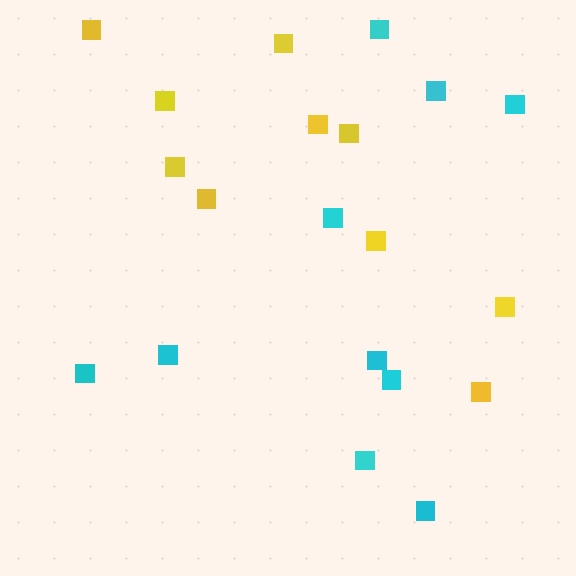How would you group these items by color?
There are 2 groups: one group of cyan squares (10) and one group of yellow squares (10).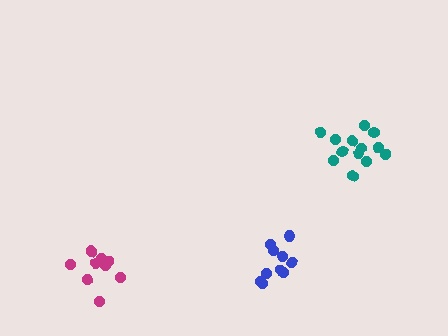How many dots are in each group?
Group 1: 13 dots, Group 2: 10 dots, Group 3: 11 dots (34 total).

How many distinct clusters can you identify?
There are 3 distinct clusters.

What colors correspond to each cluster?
The clusters are colored: teal, blue, magenta.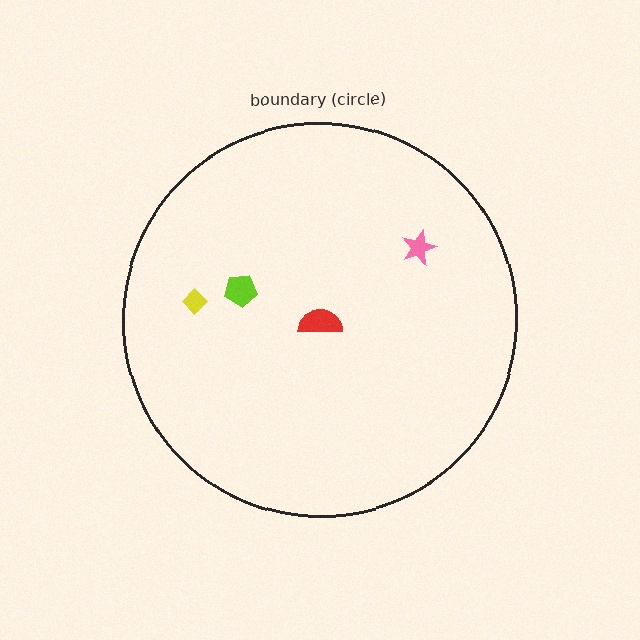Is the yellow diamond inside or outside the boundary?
Inside.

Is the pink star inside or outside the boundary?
Inside.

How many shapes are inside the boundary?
4 inside, 0 outside.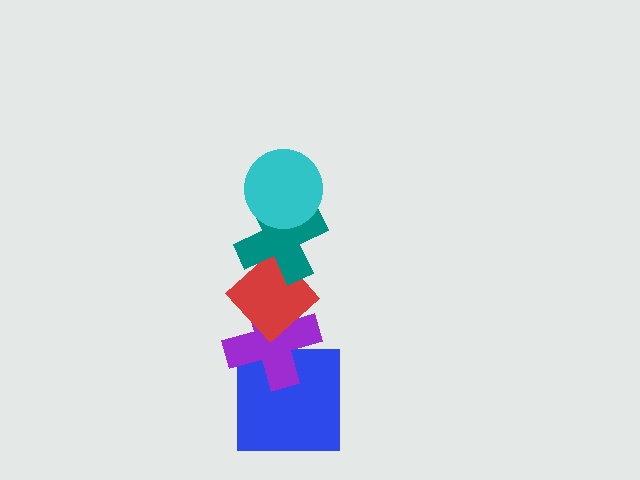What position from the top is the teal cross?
The teal cross is 2nd from the top.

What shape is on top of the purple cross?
The red diamond is on top of the purple cross.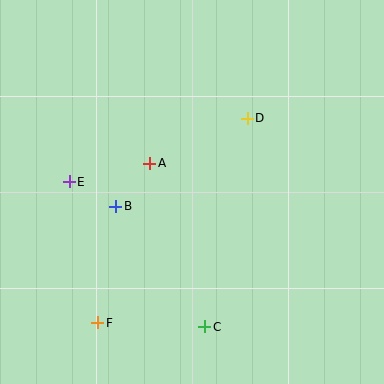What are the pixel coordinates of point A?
Point A is at (150, 163).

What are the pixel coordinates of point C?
Point C is at (205, 327).